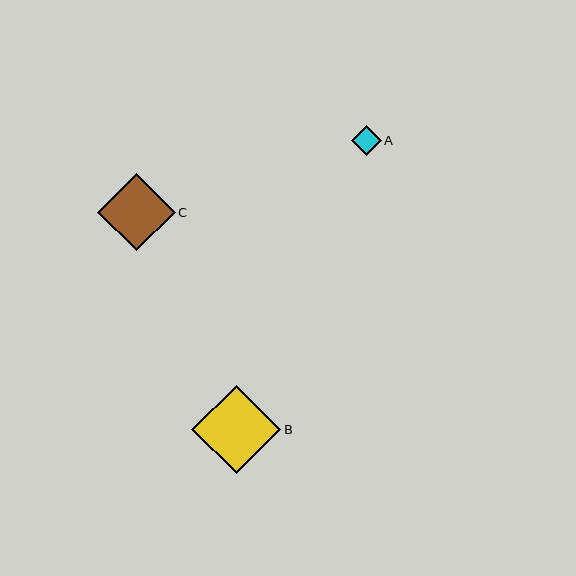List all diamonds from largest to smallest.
From largest to smallest: B, C, A.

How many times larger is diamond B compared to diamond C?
Diamond B is approximately 1.1 times the size of diamond C.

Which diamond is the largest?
Diamond B is the largest with a size of approximately 89 pixels.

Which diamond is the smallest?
Diamond A is the smallest with a size of approximately 30 pixels.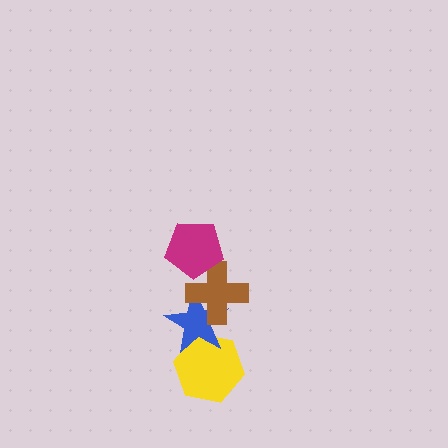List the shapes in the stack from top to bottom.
From top to bottom: the magenta pentagon, the brown cross, the blue star, the yellow hexagon.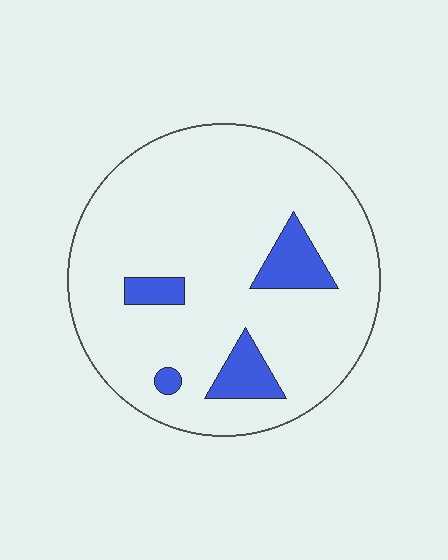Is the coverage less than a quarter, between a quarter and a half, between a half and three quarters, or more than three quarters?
Less than a quarter.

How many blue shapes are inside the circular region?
4.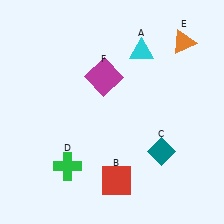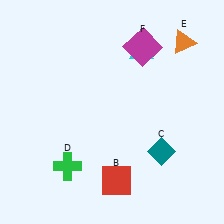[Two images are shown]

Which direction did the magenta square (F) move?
The magenta square (F) moved right.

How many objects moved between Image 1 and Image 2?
1 object moved between the two images.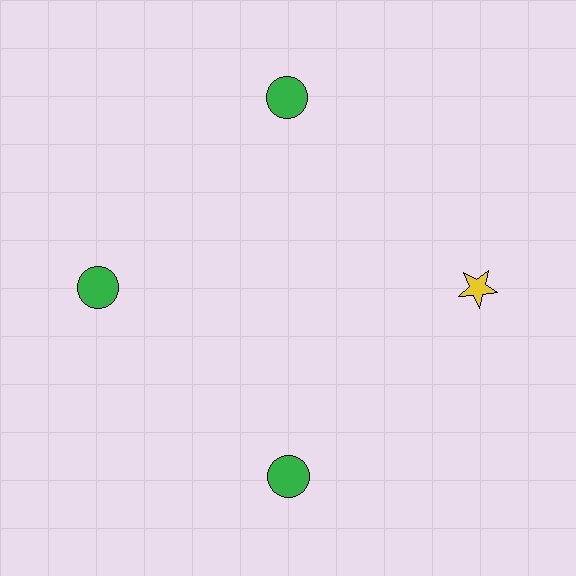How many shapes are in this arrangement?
There are 4 shapes arranged in a ring pattern.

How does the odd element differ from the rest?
It differs in both color (yellow instead of green) and shape (star instead of circle).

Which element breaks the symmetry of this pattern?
The yellow star at roughly the 3 o'clock position breaks the symmetry. All other shapes are green circles.